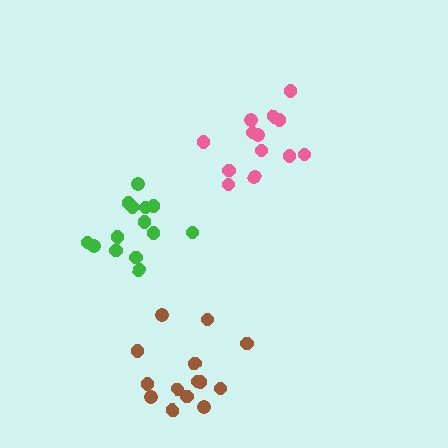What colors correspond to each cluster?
The clusters are colored: pink, green, brown.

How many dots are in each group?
Group 1: 13 dots, Group 2: 14 dots, Group 3: 14 dots (41 total).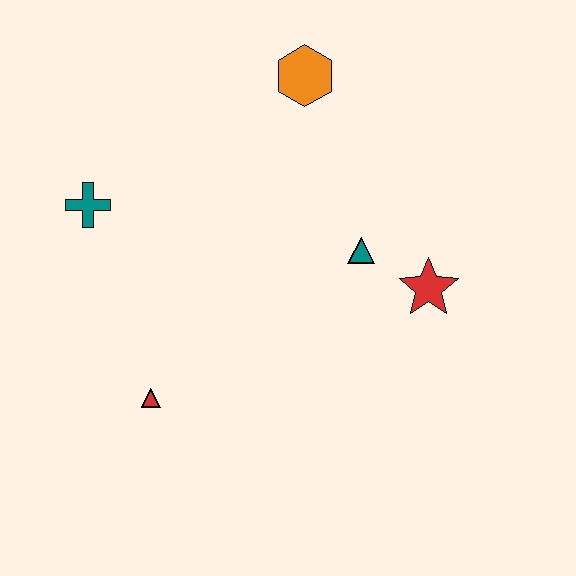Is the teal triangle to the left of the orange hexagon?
No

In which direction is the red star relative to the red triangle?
The red star is to the right of the red triangle.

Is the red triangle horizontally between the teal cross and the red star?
Yes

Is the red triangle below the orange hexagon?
Yes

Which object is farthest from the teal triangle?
The teal cross is farthest from the teal triangle.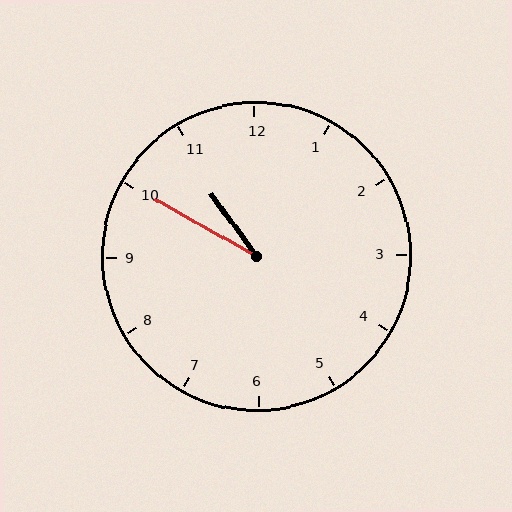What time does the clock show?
10:50.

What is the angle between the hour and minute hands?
Approximately 25 degrees.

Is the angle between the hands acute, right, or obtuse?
It is acute.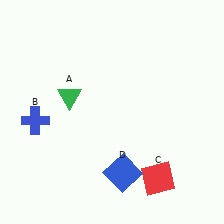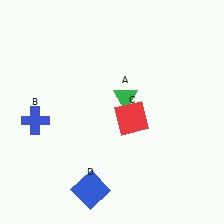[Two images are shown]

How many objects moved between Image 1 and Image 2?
3 objects moved between the two images.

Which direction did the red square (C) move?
The red square (C) moved up.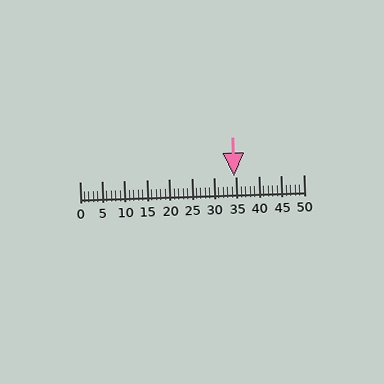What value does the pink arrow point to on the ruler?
The pink arrow points to approximately 34.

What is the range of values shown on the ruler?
The ruler shows values from 0 to 50.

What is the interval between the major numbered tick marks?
The major tick marks are spaced 5 units apart.